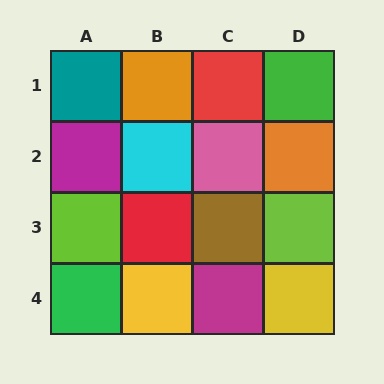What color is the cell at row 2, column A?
Magenta.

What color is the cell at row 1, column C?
Red.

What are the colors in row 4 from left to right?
Green, yellow, magenta, yellow.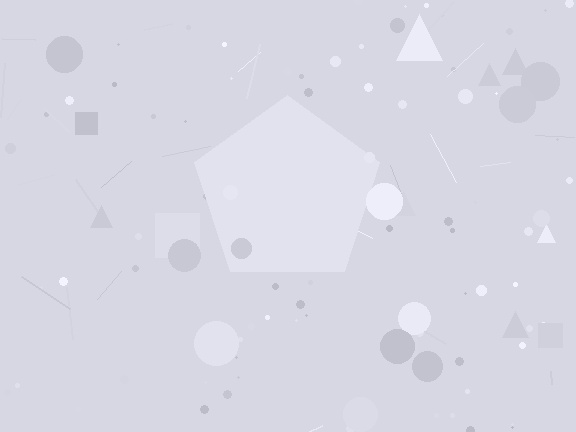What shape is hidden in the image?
A pentagon is hidden in the image.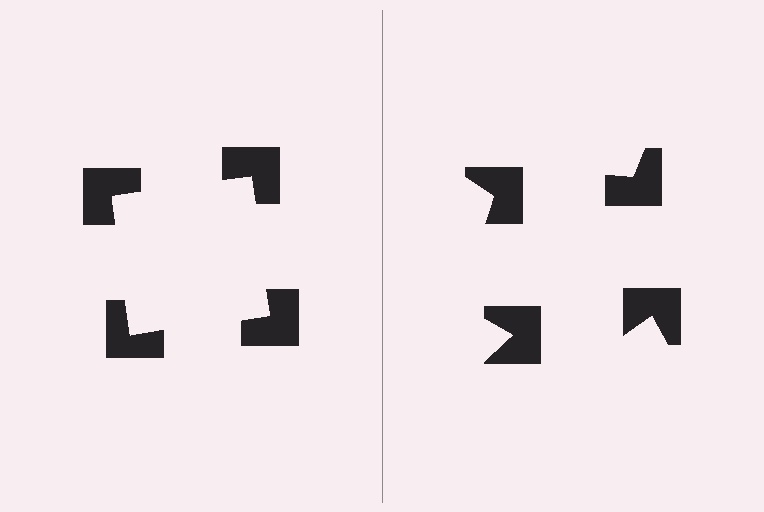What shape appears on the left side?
An illusory square.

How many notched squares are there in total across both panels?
8 — 4 on each side.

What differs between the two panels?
The notched squares are positioned identically on both sides; only the wedge orientations differ. On the left they align to a square; on the right they are misaligned.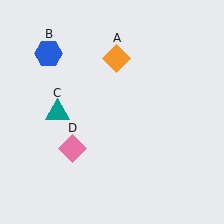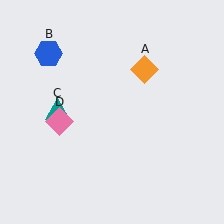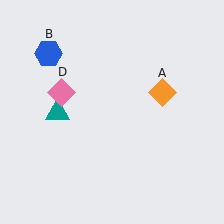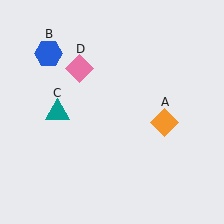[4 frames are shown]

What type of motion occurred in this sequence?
The orange diamond (object A), pink diamond (object D) rotated clockwise around the center of the scene.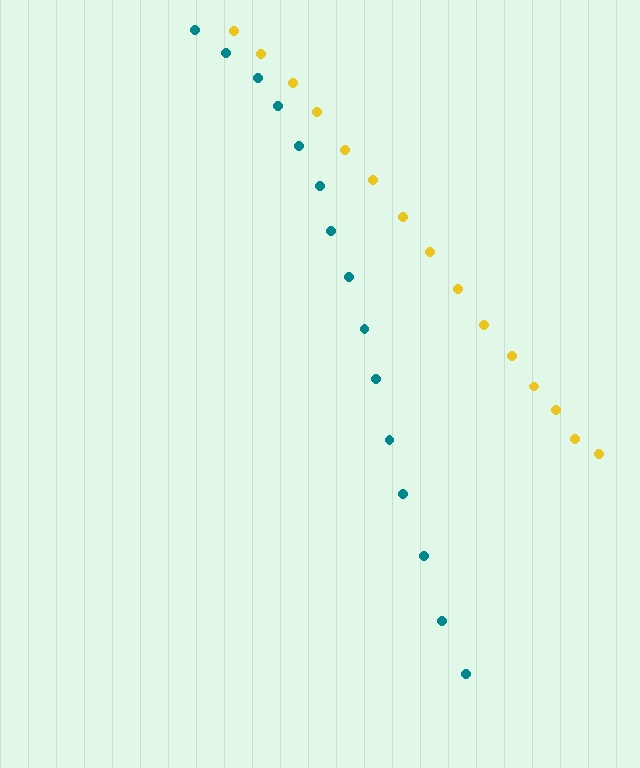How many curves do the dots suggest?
There are 2 distinct paths.